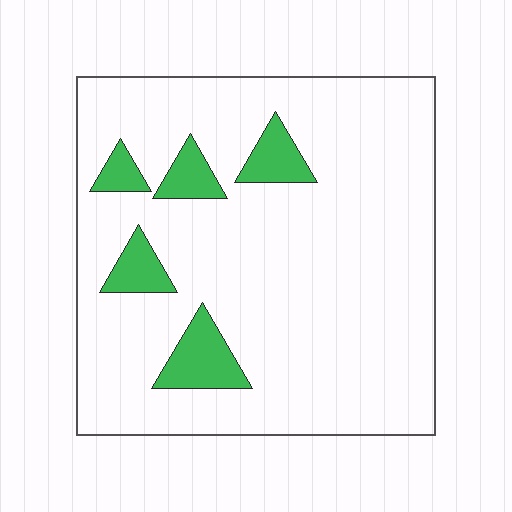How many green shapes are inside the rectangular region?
5.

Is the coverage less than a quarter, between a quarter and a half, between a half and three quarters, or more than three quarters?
Less than a quarter.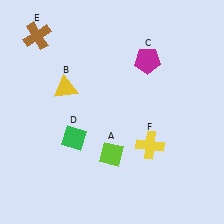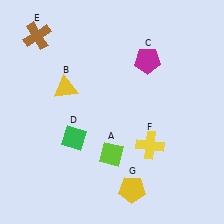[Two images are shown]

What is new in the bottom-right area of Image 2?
A yellow pentagon (G) was added in the bottom-right area of Image 2.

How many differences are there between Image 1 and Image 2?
There is 1 difference between the two images.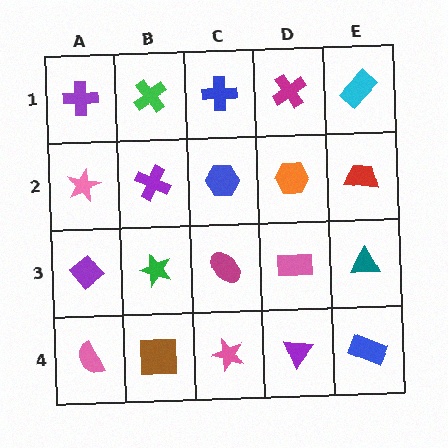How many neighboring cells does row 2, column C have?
4.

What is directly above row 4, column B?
A green star.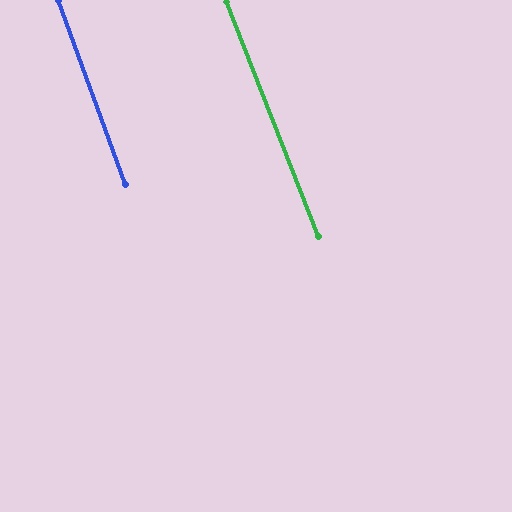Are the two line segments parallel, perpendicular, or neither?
Parallel — their directions differ by only 1.4°.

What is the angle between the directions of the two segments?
Approximately 1 degree.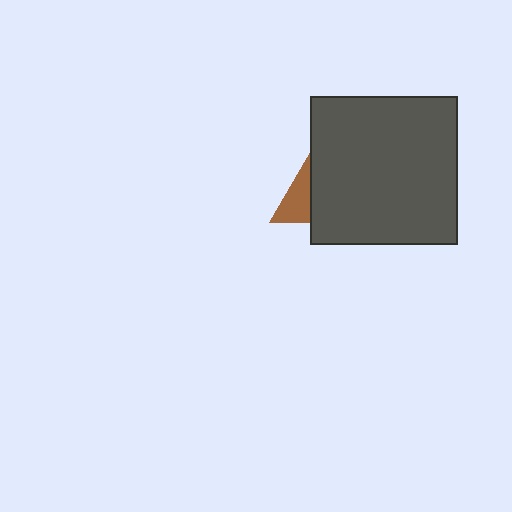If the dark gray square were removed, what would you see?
You would see the complete brown triangle.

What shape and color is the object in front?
The object in front is a dark gray square.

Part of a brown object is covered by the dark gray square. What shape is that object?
It is a triangle.